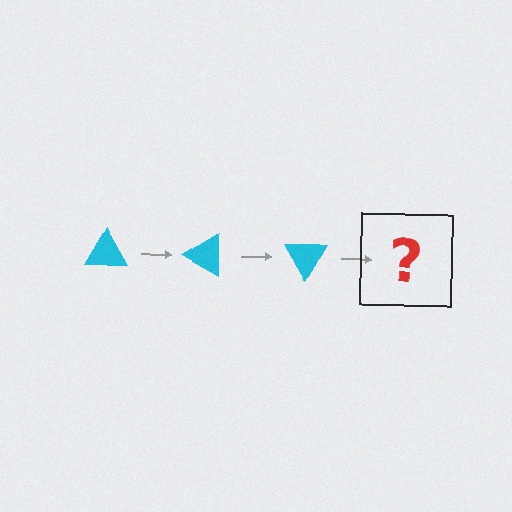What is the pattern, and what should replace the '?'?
The pattern is that the triangle rotates 30 degrees each step. The '?' should be a cyan triangle rotated 90 degrees.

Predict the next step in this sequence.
The next step is a cyan triangle rotated 90 degrees.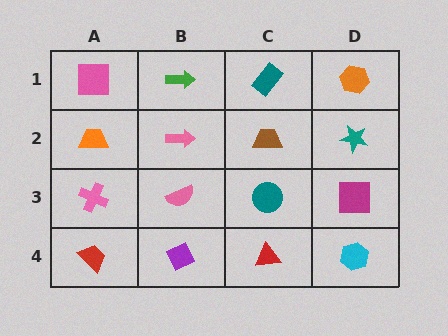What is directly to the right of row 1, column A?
A green arrow.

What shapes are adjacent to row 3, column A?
An orange trapezoid (row 2, column A), a red trapezoid (row 4, column A), a pink semicircle (row 3, column B).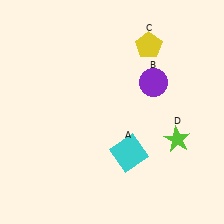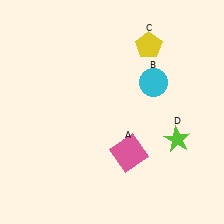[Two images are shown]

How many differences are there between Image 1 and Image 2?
There are 2 differences between the two images.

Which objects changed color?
A changed from cyan to pink. B changed from purple to cyan.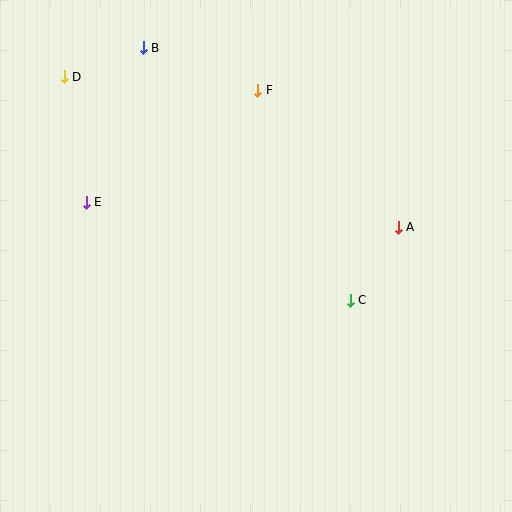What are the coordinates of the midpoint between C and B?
The midpoint between C and B is at (247, 174).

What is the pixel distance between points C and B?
The distance between C and B is 327 pixels.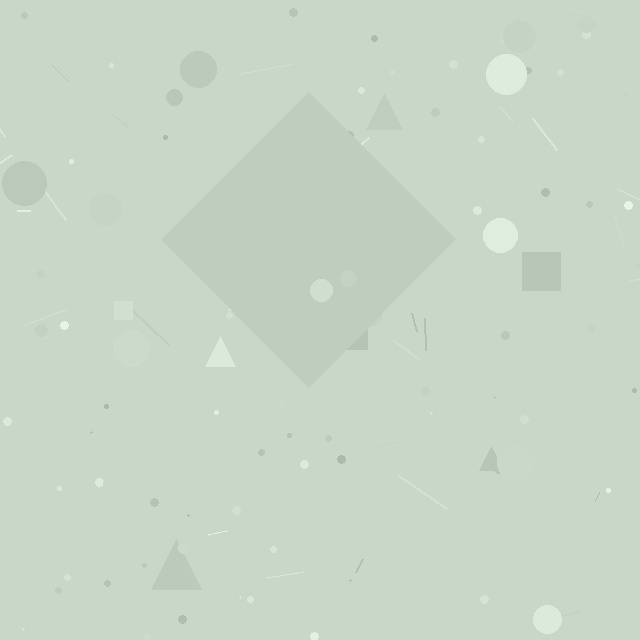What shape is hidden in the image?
A diamond is hidden in the image.